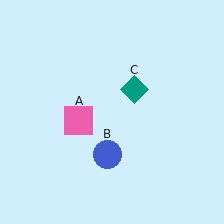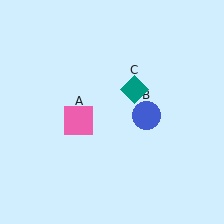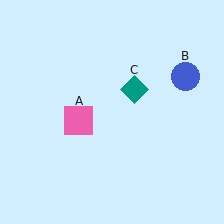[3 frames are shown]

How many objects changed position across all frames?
1 object changed position: blue circle (object B).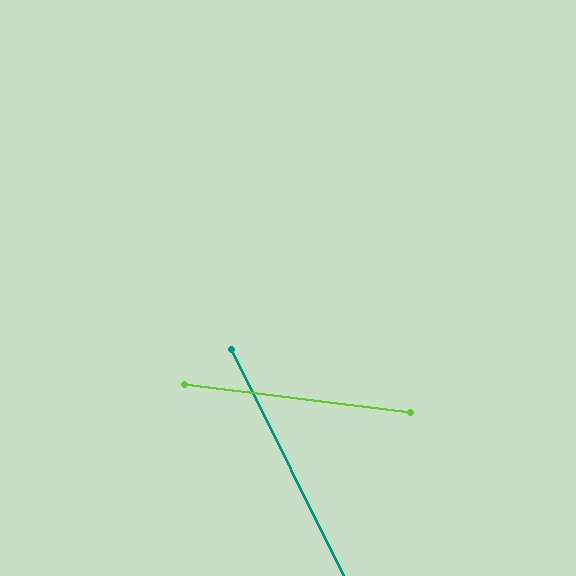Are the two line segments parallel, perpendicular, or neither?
Neither parallel nor perpendicular — they differ by about 56°.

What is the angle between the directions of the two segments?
Approximately 56 degrees.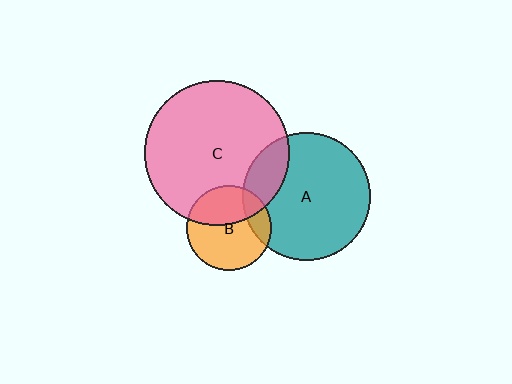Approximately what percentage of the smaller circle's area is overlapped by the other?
Approximately 40%.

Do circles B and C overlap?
Yes.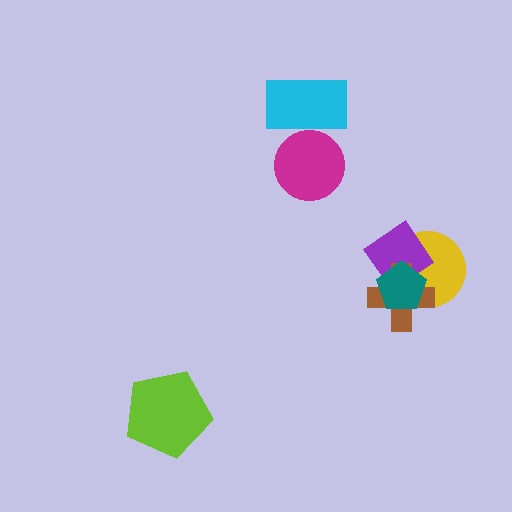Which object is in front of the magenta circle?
The cyan rectangle is in front of the magenta circle.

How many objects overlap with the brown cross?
3 objects overlap with the brown cross.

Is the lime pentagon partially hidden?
No, no other shape covers it.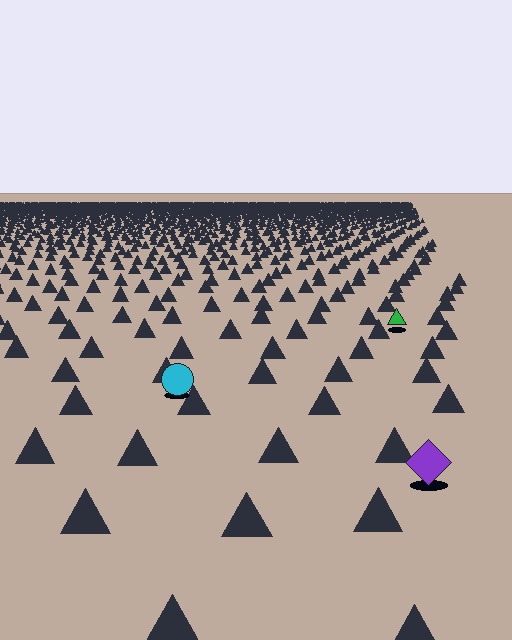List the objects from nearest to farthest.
From nearest to farthest: the purple diamond, the cyan circle, the green triangle.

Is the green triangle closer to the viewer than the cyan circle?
No. The cyan circle is closer — you can tell from the texture gradient: the ground texture is coarser near it.